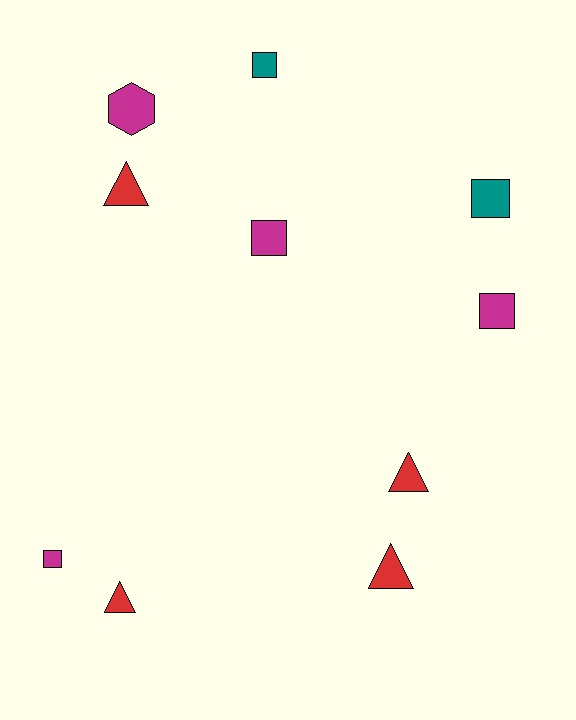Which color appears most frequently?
Red, with 4 objects.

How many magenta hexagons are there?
There is 1 magenta hexagon.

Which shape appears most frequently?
Square, with 5 objects.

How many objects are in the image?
There are 10 objects.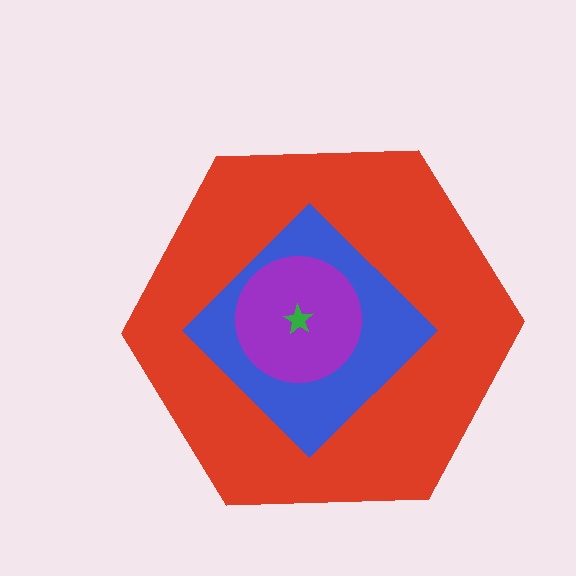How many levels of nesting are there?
4.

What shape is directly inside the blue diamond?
The purple circle.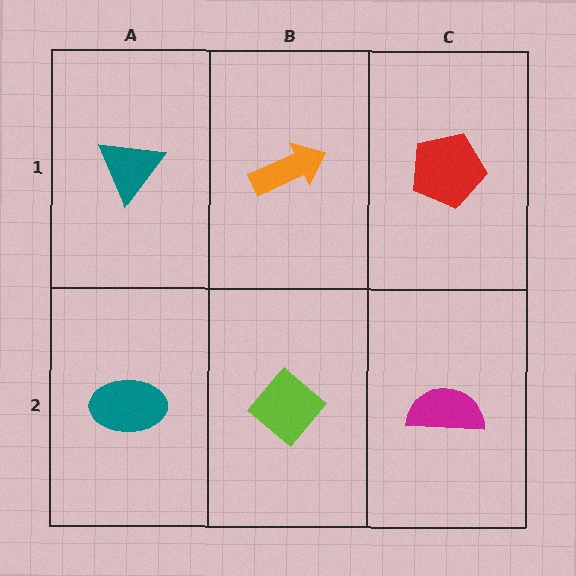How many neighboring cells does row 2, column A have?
2.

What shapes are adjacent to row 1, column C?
A magenta semicircle (row 2, column C), an orange arrow (row 1, column B).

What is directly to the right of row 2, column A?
A lime diamond.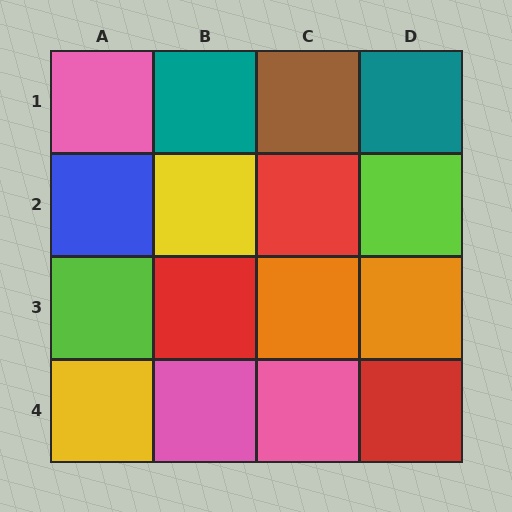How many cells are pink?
3 cells are pink.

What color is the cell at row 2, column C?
Red.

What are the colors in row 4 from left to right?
Yellow, pink, pink, red.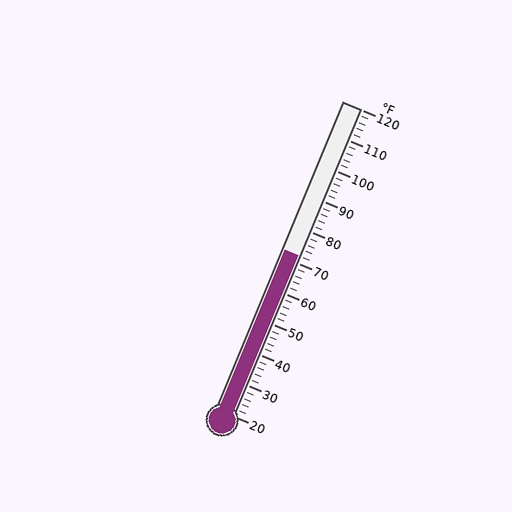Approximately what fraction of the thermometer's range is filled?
The thermometer is filled to approximately 50% of its range.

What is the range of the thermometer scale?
The thermometer scale ranges from 20°F to 120°F.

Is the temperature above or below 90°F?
The temperature is below 90°F.